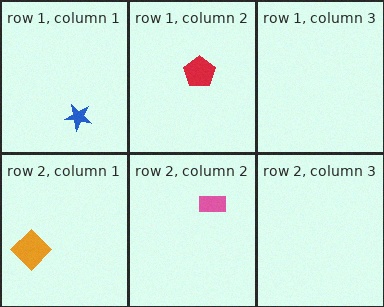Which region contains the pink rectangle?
The row 2, column 2 region.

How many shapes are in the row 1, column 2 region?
1.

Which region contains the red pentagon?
The row 1, column 2 region.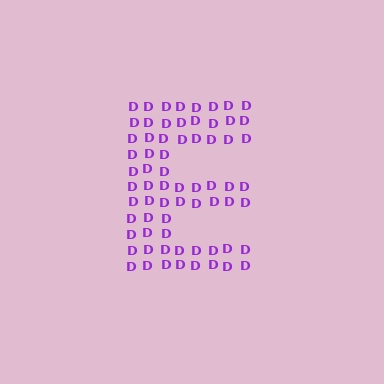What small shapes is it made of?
It is made of small letter D's.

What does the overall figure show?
The overall figure shows the letter E.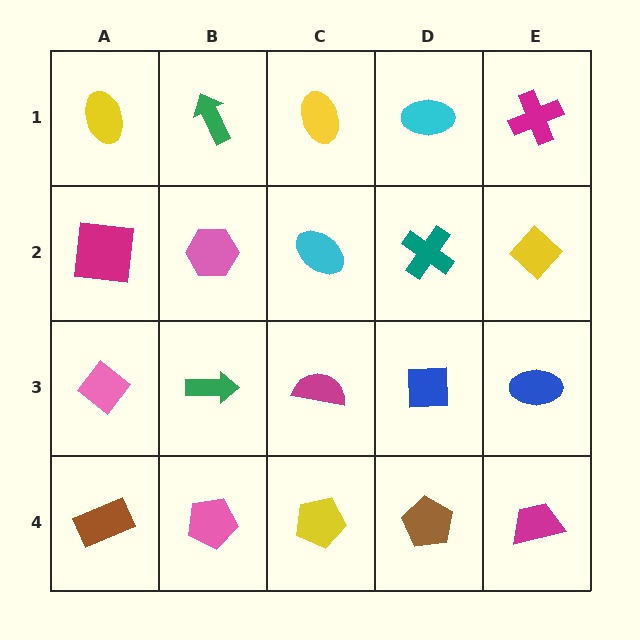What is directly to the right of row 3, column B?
A magenta semicircle.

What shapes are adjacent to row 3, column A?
A magenta square (row 2, column A), a brown rectangle (row 4, column A), a green arrow (row 3, column B).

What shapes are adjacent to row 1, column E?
A yellow diamond (row 2, column E), a cyan ellipse (row 1, column D).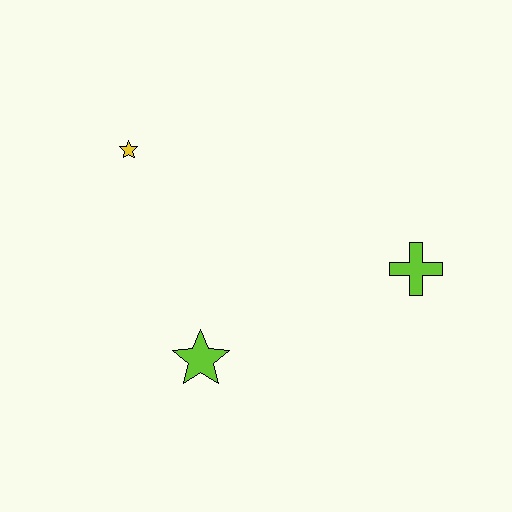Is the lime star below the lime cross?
Yes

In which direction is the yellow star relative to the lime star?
The yellow star is above the lime star.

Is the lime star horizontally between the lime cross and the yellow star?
Yes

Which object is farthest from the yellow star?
The lime cross is farthest from the yellow star.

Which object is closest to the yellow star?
The lime star is closest to the yellow star.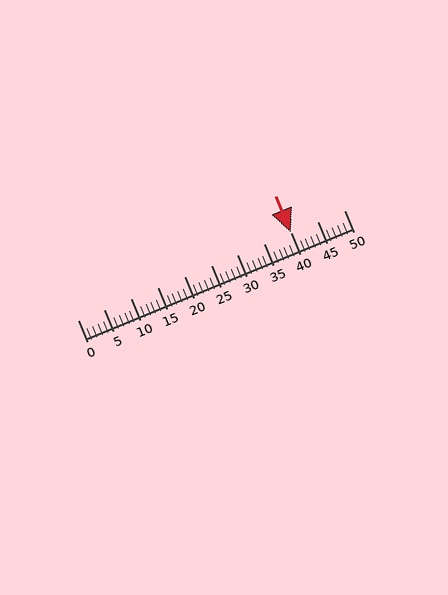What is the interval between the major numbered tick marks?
The major tick marks are spaced 5 units apart.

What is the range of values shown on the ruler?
The ruler shows values from 0 to 50.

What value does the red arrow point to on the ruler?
The red arrow points to approximately 40.